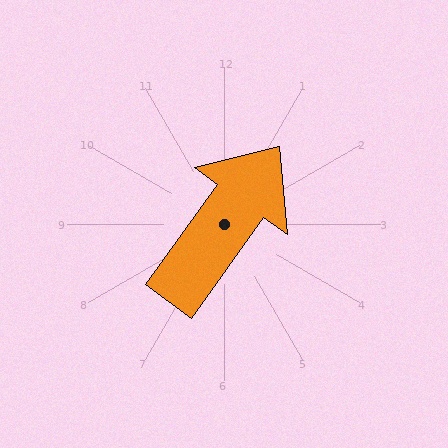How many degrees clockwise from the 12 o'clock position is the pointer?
Approximately 36 degrees.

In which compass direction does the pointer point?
Northeast.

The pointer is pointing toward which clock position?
Roughly 1 o'clock.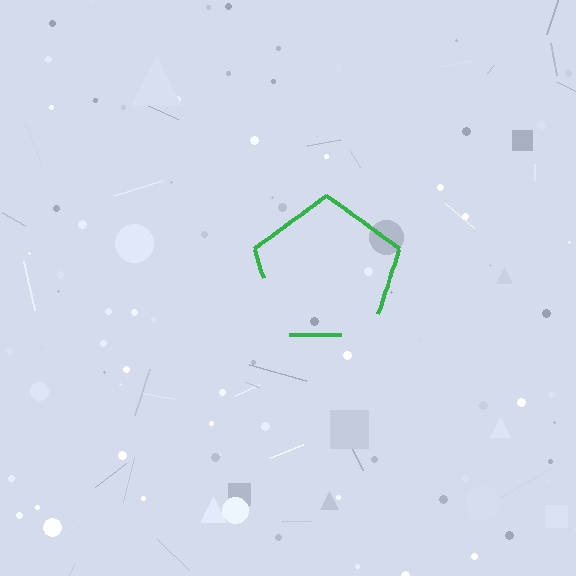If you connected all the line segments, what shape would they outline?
They would outline a pentagon.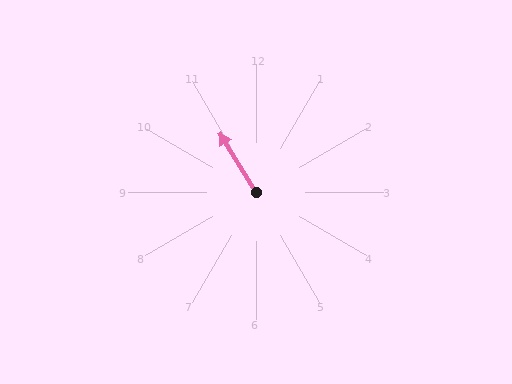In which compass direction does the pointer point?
Northwest.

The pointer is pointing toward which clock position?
Roughly 11 o'clock.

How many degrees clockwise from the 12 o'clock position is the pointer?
Approximately 328 degrees.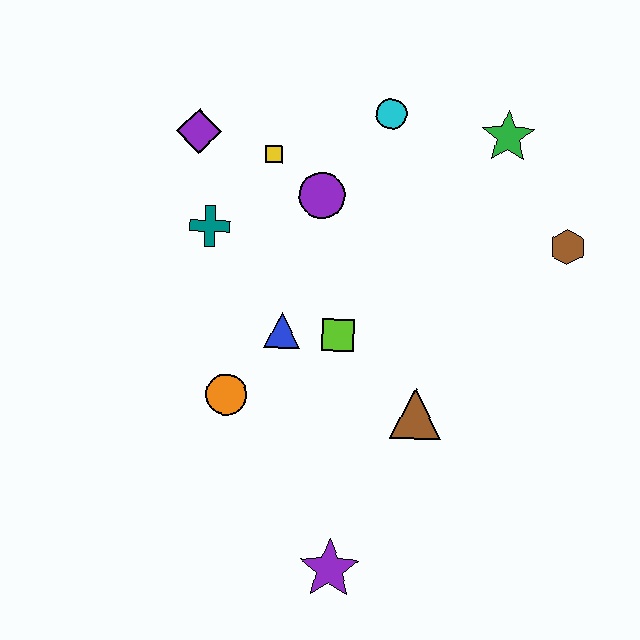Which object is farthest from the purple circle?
The purple star is farthest from the purple circle.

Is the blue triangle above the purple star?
Yes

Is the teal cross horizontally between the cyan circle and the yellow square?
No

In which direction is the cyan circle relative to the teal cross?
The cyan circle is to the right of the teal cross.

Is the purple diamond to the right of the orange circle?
No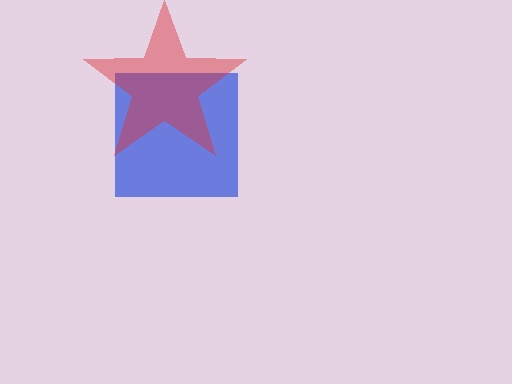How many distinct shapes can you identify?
There are 2 distinct shapes: a blue square, a red star.